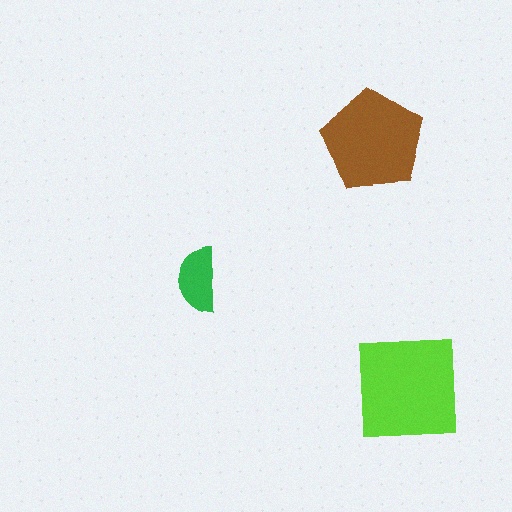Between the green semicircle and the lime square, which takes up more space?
The lime square.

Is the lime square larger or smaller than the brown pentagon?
Larger.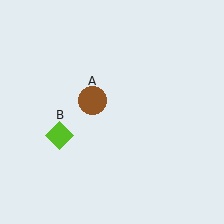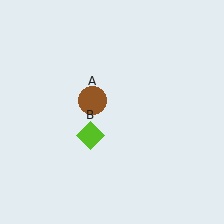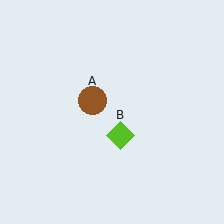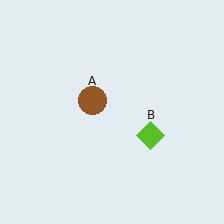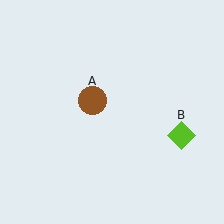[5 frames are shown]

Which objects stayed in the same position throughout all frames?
Brown circle (object A) remained stationary.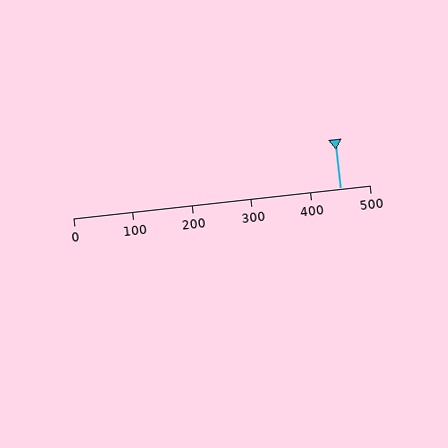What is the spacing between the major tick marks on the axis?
The major ticks are spaced 100 apart.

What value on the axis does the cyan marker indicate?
The marker indicates approximately 450.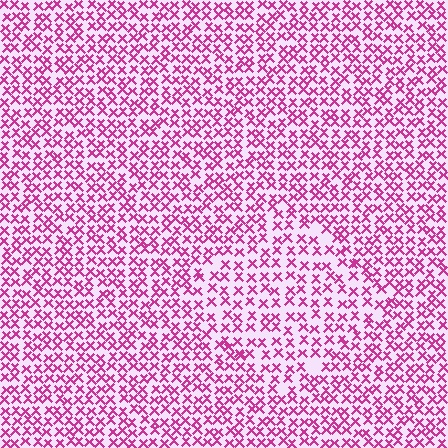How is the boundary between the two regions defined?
The boundary is defined by a change in element density (approximately 1.5x ratio). All elements are the same color, size, and shape.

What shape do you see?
I see a diamond.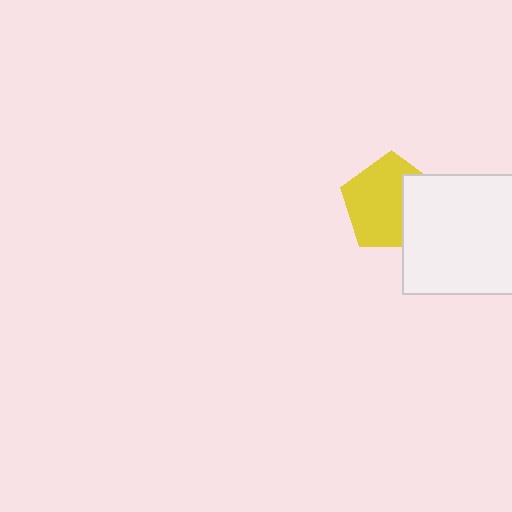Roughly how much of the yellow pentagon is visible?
Most of it is visible (roughly 67%).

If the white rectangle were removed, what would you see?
You would see the complete yellow pentagon.